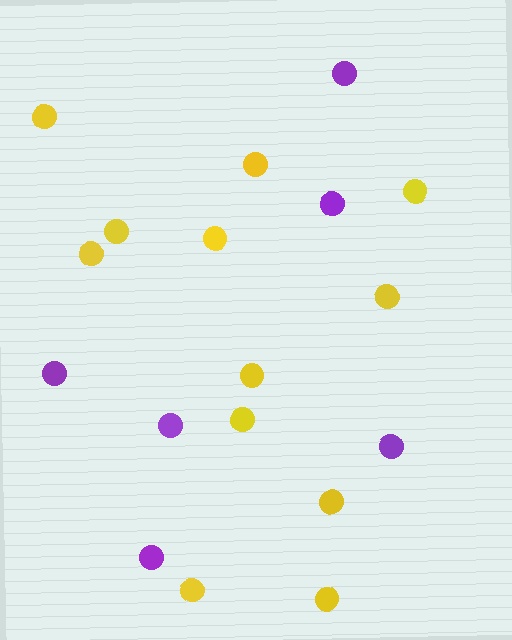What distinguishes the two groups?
There are 2 groups: one group of purple circles (6) and one group of yellow circles (12).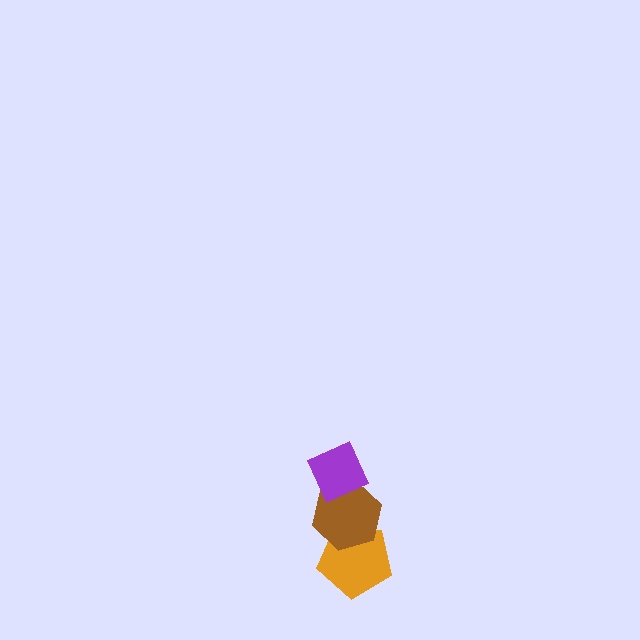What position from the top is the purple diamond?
The purple diamond is 1st from the top.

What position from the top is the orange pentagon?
The orange pentagon is 3rd from the top.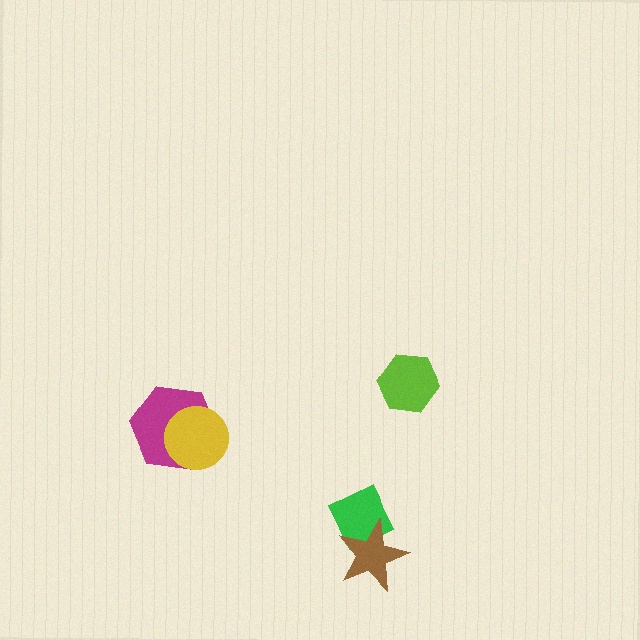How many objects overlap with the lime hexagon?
0 objects overlap with the lime hexagon.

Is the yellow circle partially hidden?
No, no other shape covers it.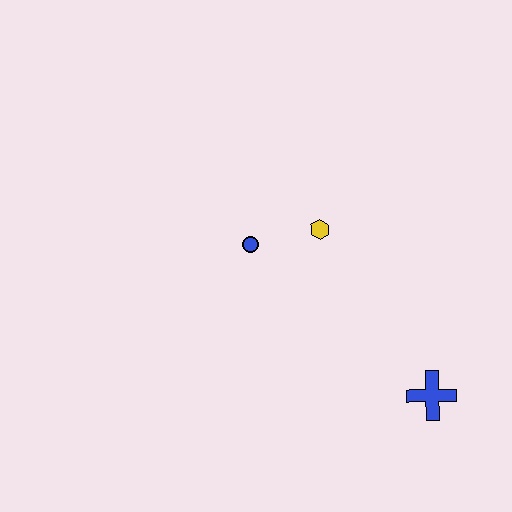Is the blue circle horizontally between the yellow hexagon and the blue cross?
No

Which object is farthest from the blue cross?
The blue circle is farthest from the blue cross.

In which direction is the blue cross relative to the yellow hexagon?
The blue cross is below the yellow hexagon.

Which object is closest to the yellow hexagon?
The blue circle is closest to the yellow hexagon.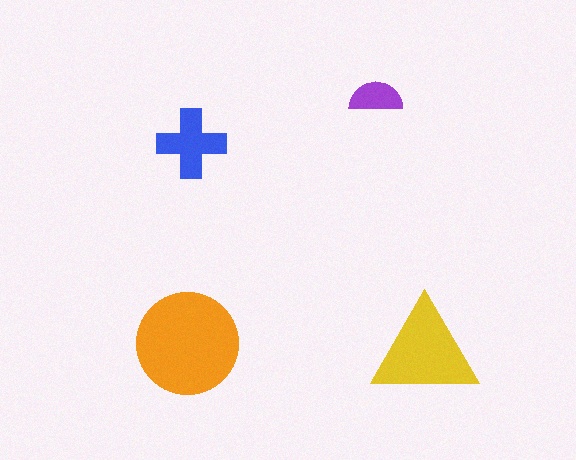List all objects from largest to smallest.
The orange circle, the yellow triangle, the blue cross, the purple semicircle.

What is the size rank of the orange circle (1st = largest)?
1st.